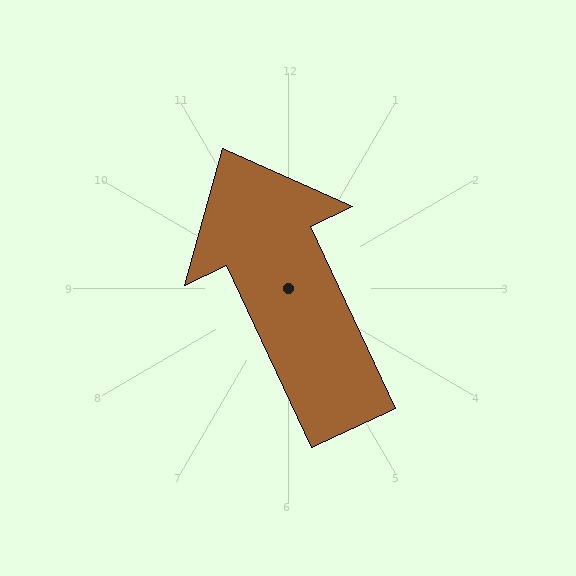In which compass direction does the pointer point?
Northwest.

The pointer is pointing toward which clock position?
Roughly 11 o'clock.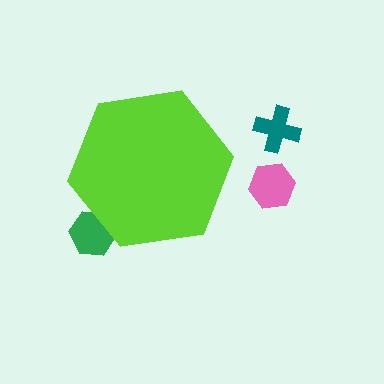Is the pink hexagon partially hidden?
No, the pink hexagon is fully visible.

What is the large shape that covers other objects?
A lime hexagon.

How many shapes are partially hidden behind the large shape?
1 shape is partially hidden.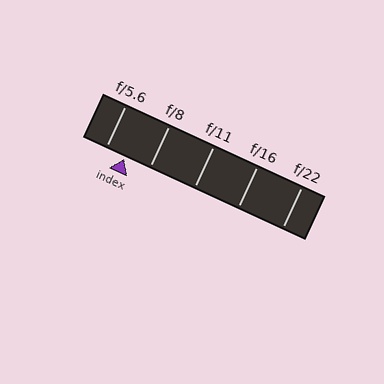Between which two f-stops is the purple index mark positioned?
The index mark is between f/5.6 and f/8.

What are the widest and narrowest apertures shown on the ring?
The widest aperture shown is f/5.6 and the narrowest is f/22.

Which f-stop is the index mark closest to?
The index mark is closest to f/5.6.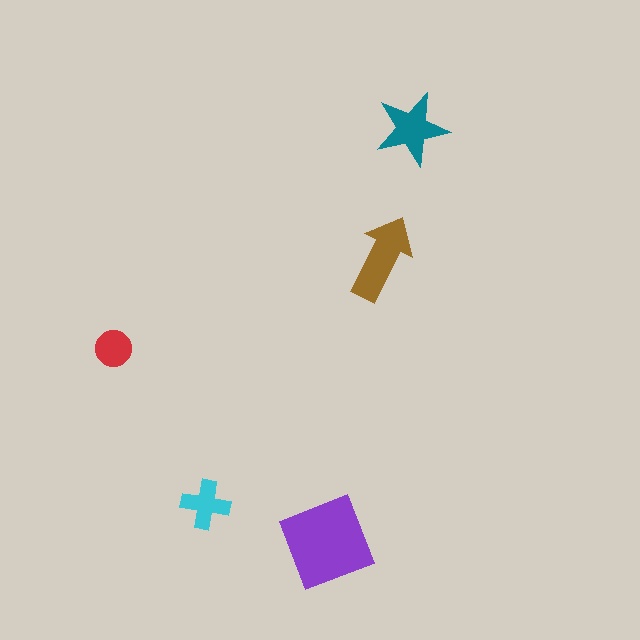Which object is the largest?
The purple diamond.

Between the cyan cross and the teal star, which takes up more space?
The teal star.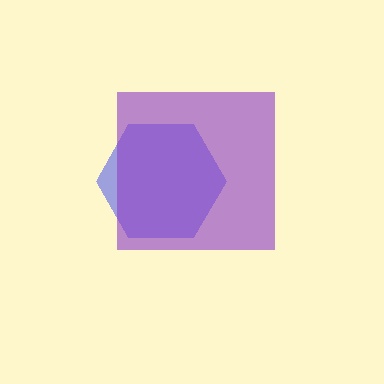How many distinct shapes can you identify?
There are 2 distinct shapes: a blue hexagon, a purple square.